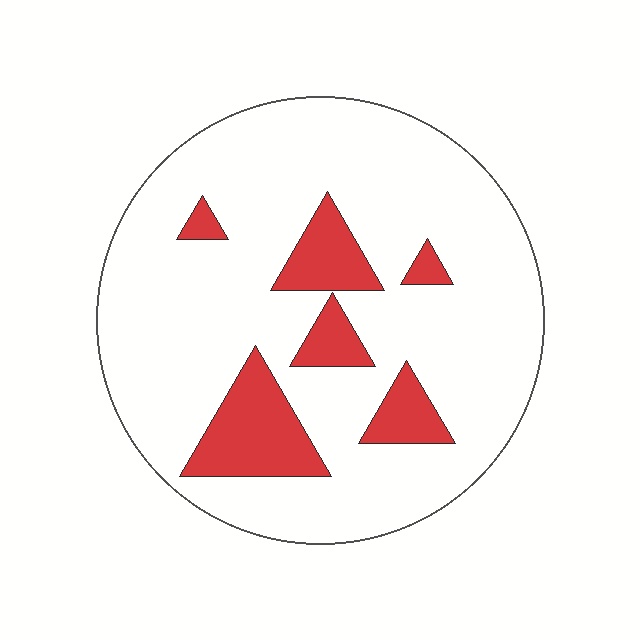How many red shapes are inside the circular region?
6.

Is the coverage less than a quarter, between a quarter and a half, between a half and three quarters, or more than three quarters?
Less than a quarter.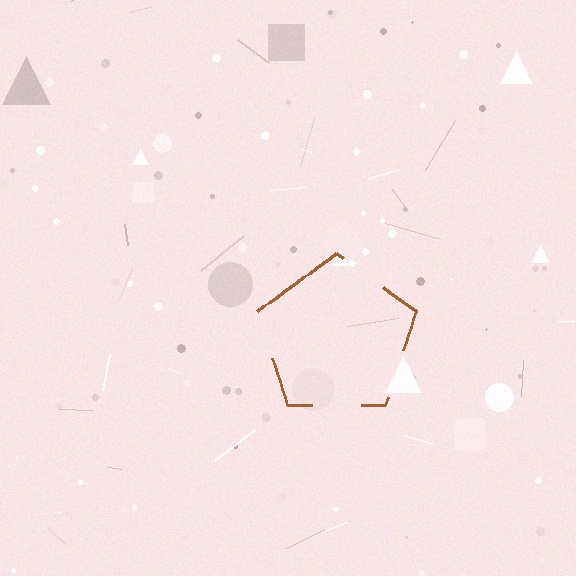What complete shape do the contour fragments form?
The contour fragments form a pentagon.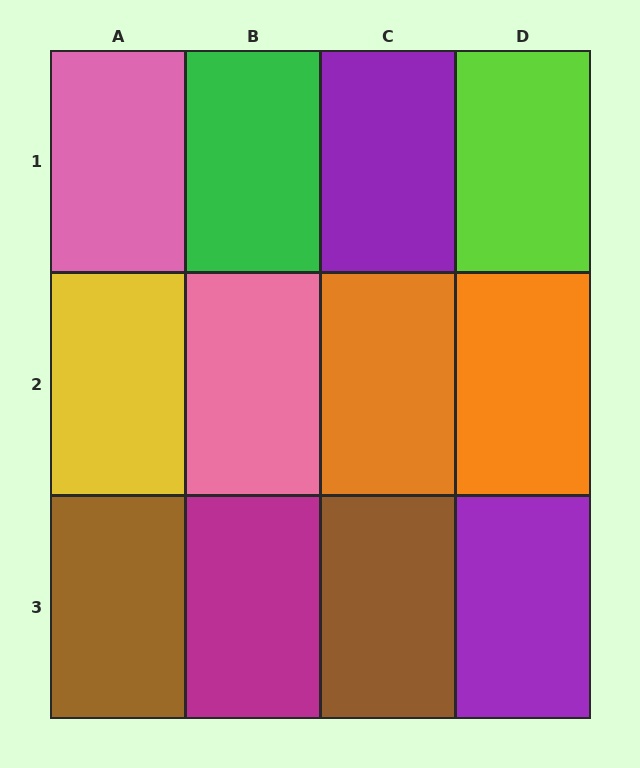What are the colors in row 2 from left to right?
Yellow, pink, orange, orange.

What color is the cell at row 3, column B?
Magenta.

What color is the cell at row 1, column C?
Purple.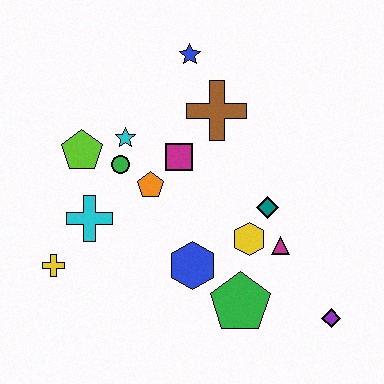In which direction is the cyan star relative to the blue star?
The cyan star is below the blue star.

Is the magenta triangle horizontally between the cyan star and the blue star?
No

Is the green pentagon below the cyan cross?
Yes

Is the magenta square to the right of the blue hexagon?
No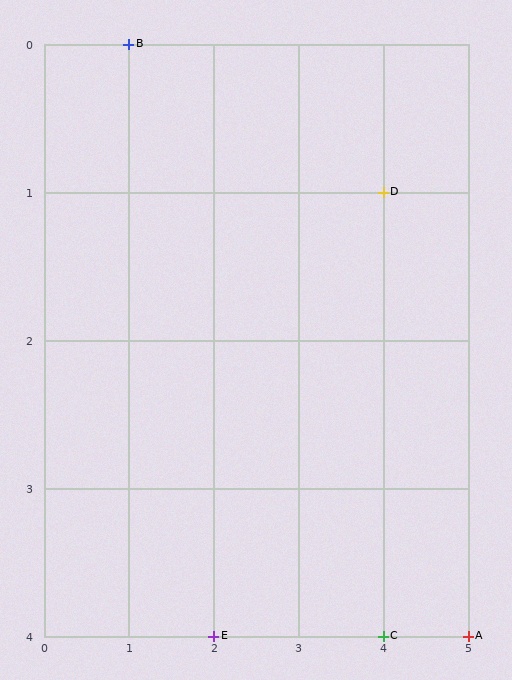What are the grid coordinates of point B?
Point B is at grid coordinates (1, 0).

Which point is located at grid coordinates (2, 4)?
Point E is at (2, 4).